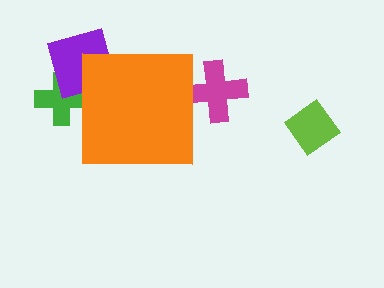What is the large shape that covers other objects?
An orange square.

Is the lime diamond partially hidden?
No, the lime diamond is fully visible.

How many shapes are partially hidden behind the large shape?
3 shapes are partially hidden.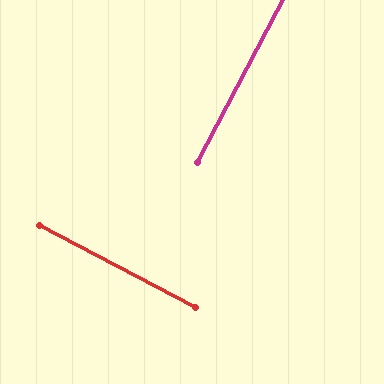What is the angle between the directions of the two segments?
Approximately 90 degrees.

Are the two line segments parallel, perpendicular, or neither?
Perpendicular — they meet at approximately 90°.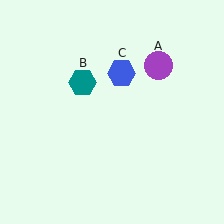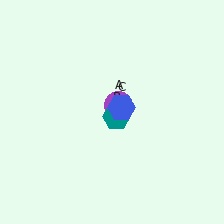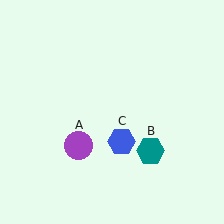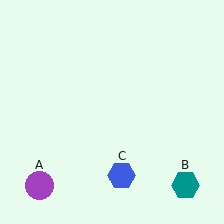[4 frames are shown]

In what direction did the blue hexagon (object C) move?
The blue hexagon (object C) moved down.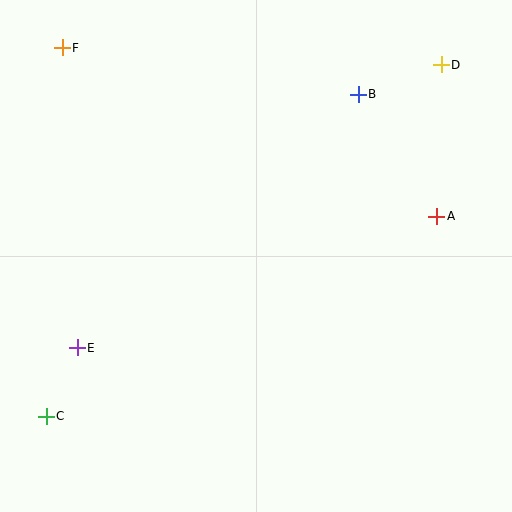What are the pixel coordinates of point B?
Point B is at (358, 94).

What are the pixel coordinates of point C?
Point C is at (46, 416).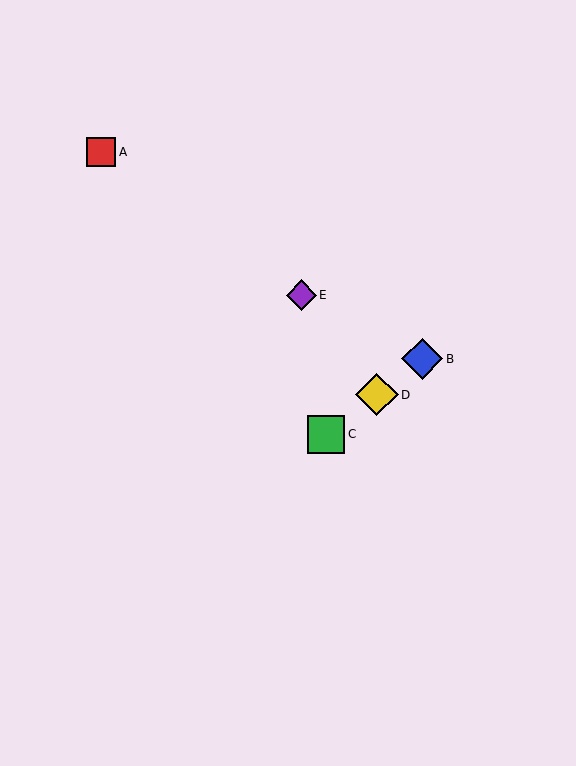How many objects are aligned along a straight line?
3 objects (B, C, D) are aligned along a straight line.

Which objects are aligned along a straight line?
Objects B, C, D are aligned along a straight line.